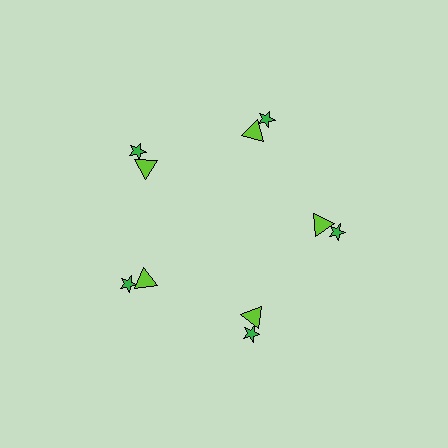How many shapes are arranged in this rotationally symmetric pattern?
There are 10 shapes, arranged in 5 groups of 2.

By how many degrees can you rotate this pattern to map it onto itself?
The pattern maps onto itself every 72 degrees of rotation.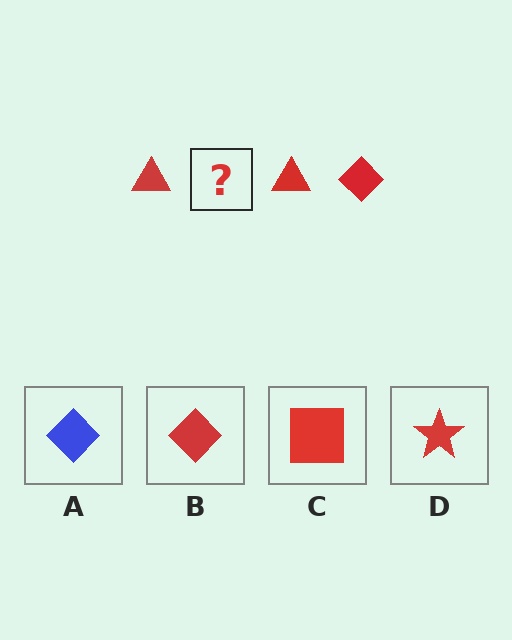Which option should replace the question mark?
Option B.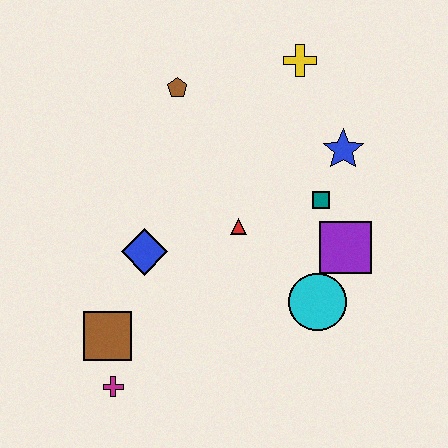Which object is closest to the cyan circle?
The purple square is closest to the cyan circle.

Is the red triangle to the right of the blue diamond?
Yes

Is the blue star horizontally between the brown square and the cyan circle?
No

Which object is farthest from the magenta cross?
The yellow cross is farthest from the magenta cross.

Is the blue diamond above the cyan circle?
Yes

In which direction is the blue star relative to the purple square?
The blue star is above the purple square.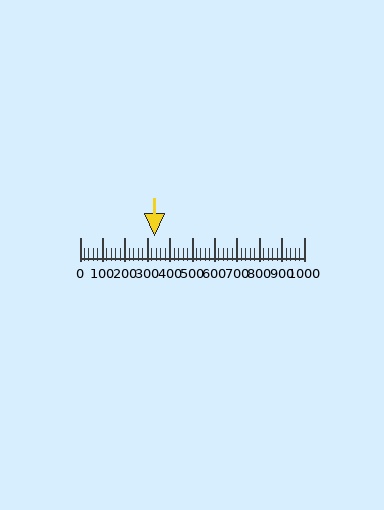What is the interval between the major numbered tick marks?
The major tick marks are spaced 100 units apart.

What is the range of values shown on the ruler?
The ruler shows values from 0 to 1000.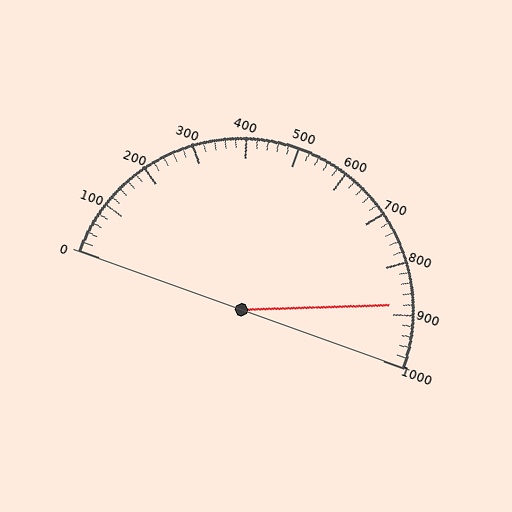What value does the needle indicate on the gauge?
The needle indicates approximately 880.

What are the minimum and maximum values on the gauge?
The gauge ranges from 0 to 1000.